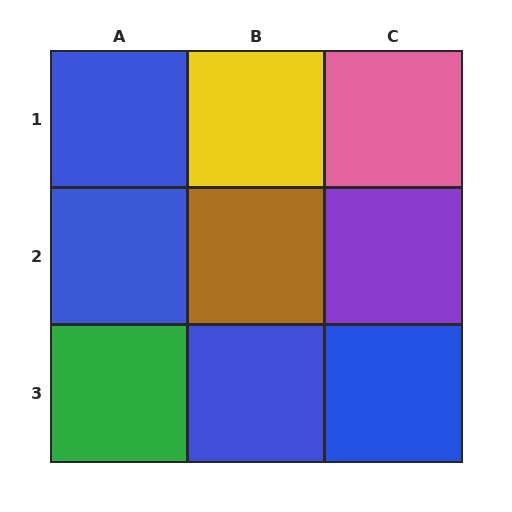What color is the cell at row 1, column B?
Yellow.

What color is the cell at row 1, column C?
Pink.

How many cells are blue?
4 cells are blue.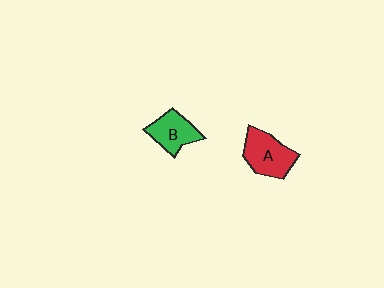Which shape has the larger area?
Shape A (red).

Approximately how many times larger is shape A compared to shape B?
Approximately 1.2 times.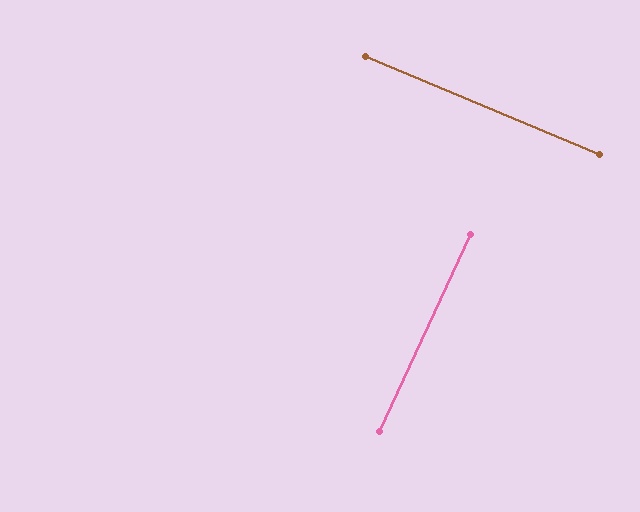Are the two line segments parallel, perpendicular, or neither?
Perpendicular — they meet at approximately 88°.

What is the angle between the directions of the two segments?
Approximately 88 degrees.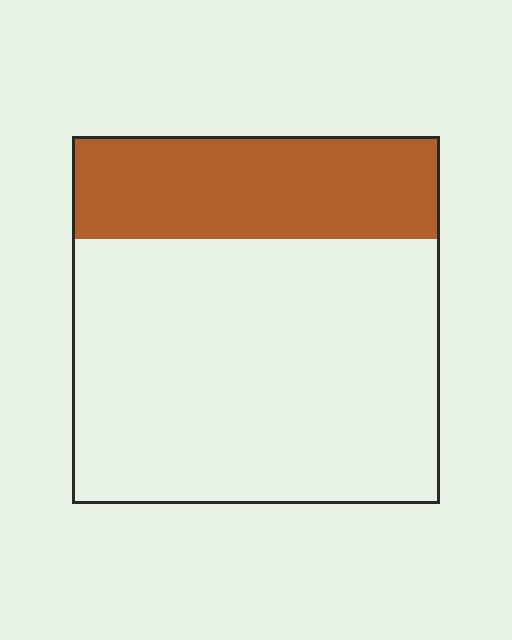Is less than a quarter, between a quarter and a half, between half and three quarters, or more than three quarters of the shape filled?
Between a quarter and a half.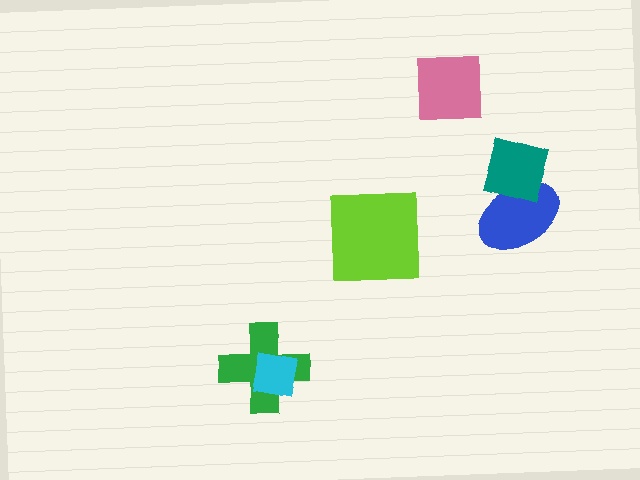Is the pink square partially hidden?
No, no other shape covers it.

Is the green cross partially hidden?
Yes, it is partially covered by another shape.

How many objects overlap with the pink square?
0 objects overlap with the pink square.